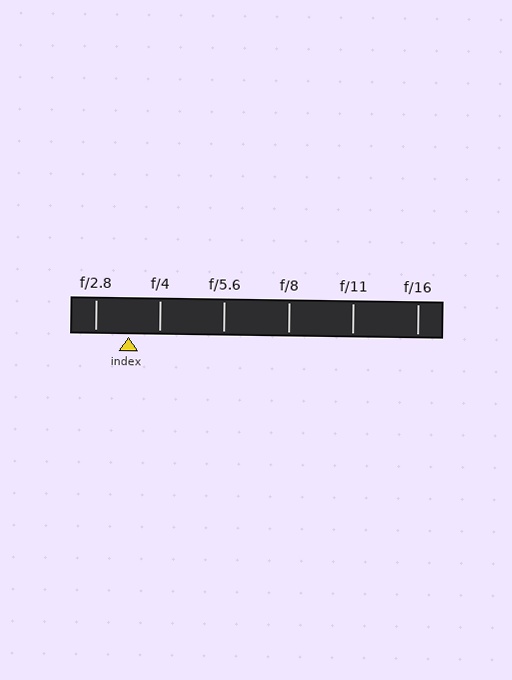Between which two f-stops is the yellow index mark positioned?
The index mark is between f/2.8 and f/4.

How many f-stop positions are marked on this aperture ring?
There are 6 f-stop positions marked.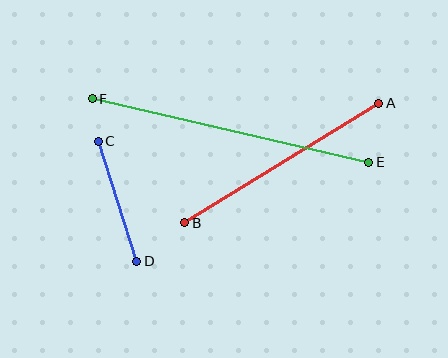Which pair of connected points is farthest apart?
Points E and F are farthest apart.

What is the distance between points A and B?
The distance is approximately 228 pixels.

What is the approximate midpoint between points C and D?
The midpoint is at approximately (117, 201) pixels.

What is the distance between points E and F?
The distance is approximately 284 pixels.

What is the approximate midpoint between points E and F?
The midpoint is at approximately (230, 131) pixels.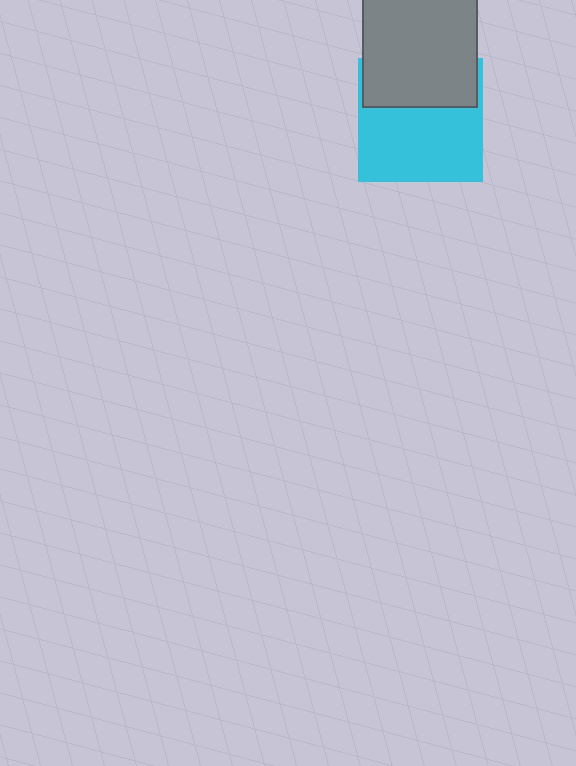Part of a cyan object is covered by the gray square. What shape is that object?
It is a square.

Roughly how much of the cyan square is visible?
About half of it is visible (roughly 63%).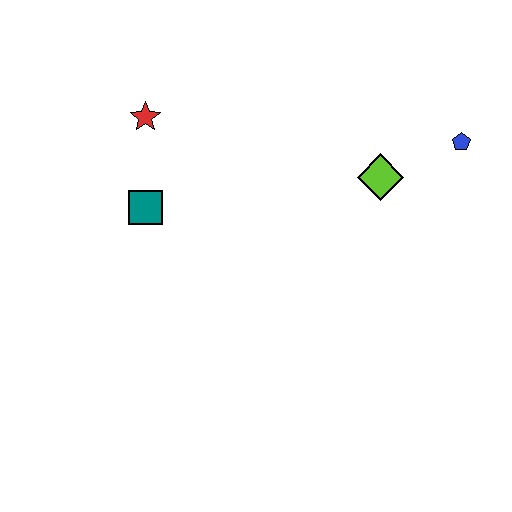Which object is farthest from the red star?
The blue pentagon is farthest from the red star.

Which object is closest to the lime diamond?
The blue pentagon is closest to the lime diamond.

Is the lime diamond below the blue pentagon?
Yes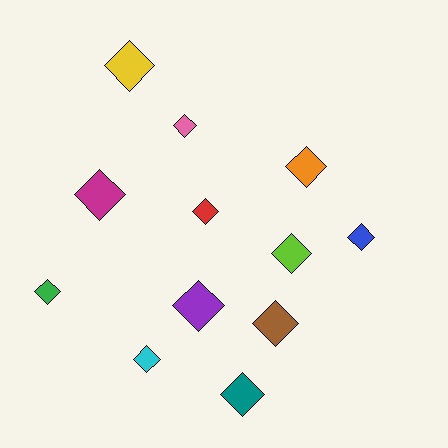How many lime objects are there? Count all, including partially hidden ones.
There is 1 lime object.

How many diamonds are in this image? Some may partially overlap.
There are 12 diamonds.